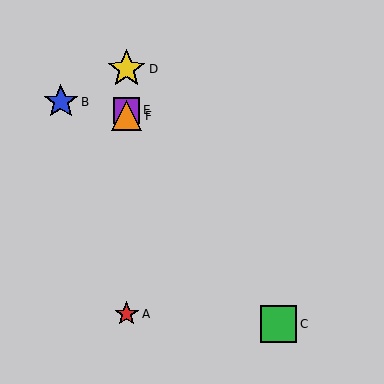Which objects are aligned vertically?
Objects A, D, E, F are aligned vertically.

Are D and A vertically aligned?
Yes, both are at x≈127.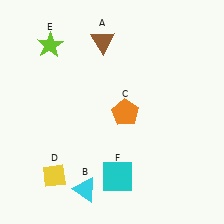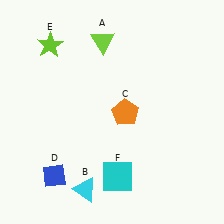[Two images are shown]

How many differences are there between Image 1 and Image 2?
There are 2 differences between the two images.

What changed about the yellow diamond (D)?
In Image 1, D is yellow. In Image 2, it changed to blue.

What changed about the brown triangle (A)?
In Image 1, A is brown. In Image 2, it changed to lime.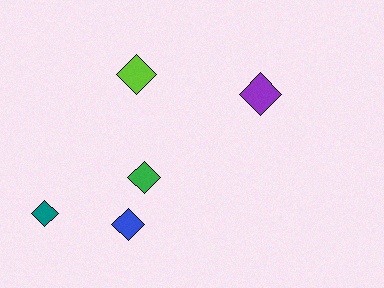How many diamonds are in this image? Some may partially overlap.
There are 5 diamonds.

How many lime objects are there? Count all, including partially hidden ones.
There is 1 lime object.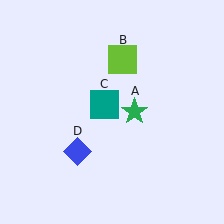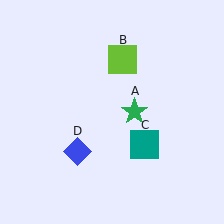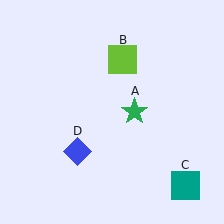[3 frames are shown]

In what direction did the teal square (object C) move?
The teal square (object C) moved down and to the right.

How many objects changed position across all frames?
1 object changed position: teal square (object C).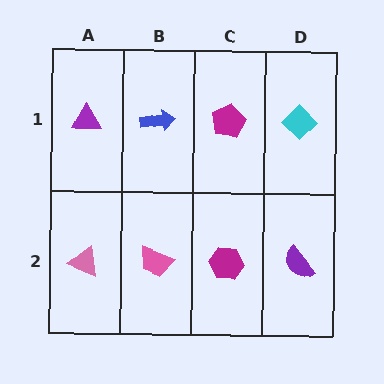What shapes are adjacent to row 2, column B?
A blue arrow (row 1, column B), a pink triangle (row 2, column A), a magenta hexagon (row 2, column C).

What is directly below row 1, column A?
A pink triangle.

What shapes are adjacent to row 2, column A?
A purple triangle (row 1, column A), a pink trapezoid (row 2, column B).